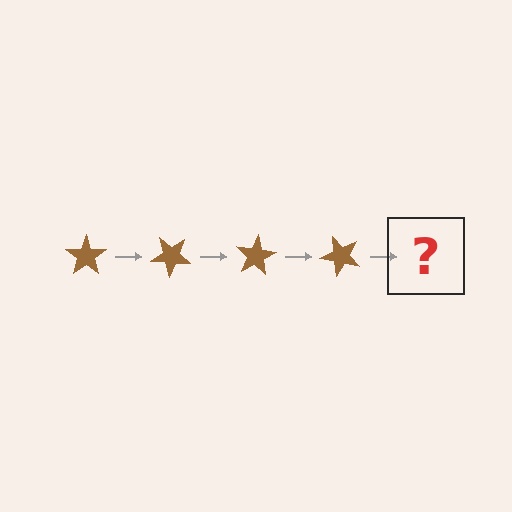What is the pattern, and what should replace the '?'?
The pattern is that the star rotates 40 degrees each step. The '?' should be a brown star rotated 160 degrees.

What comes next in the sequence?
The next element should be a brown star rotated 160 degrees.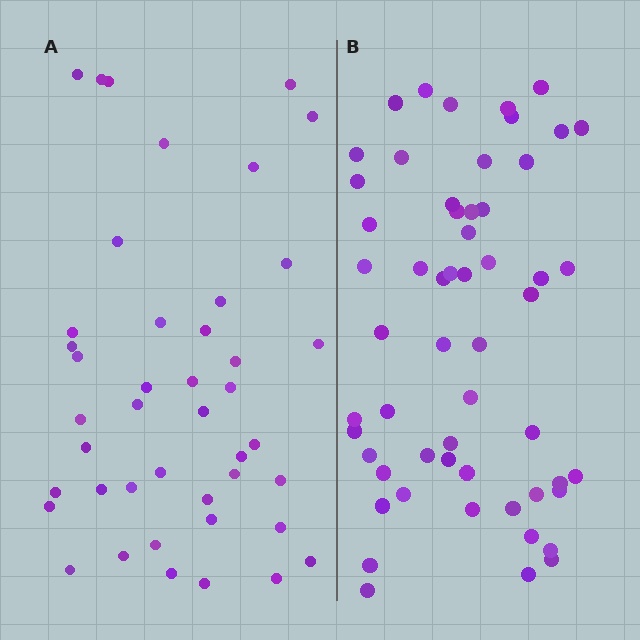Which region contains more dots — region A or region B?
Region B (the right region) has more dots.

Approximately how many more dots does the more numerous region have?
Region B has approximately 15 more dots than region A.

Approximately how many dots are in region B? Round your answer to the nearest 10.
About 60 dots. (The exact count is 56, which rounds to 60.)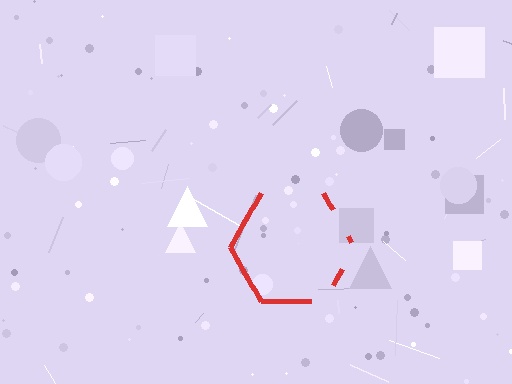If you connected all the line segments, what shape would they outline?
They would outline a hexagon.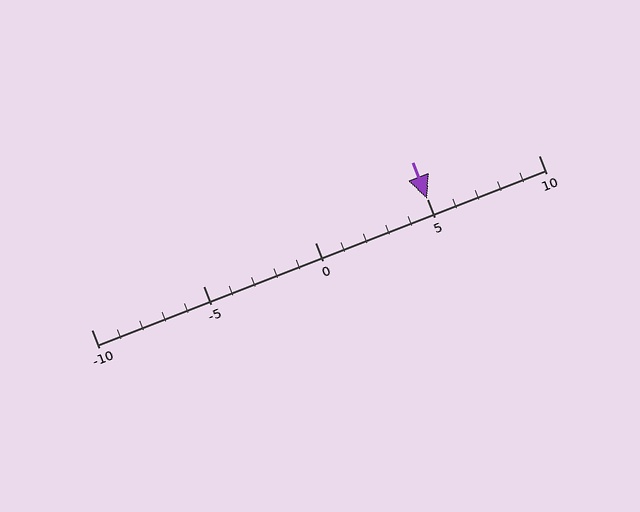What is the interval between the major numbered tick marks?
The major tick marks are spaced 5 units apart.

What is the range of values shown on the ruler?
The ruler shows values from -10 to 10.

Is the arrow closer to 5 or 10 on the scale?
The arrow is closer to 5.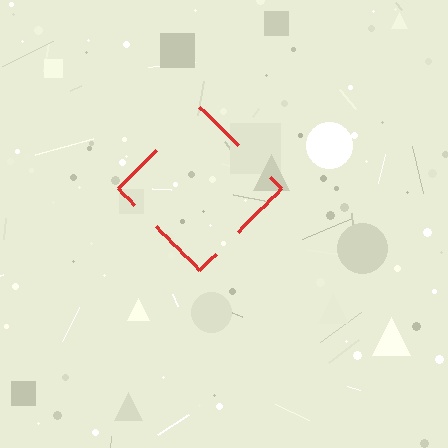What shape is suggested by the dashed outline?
The dashed outline suggests a diamond.